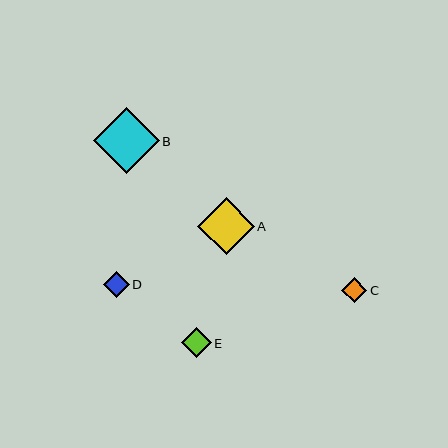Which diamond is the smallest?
Diamond C is the smallest with a size of approximately 26 pixels.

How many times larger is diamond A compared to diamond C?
Diamond A is approximately 2.2 times the size of diamond C.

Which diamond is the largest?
Diamond B is the largest with a size of approximately 65 pixels.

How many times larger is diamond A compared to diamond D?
Diamond A is approximately 2.2 times the size of diamond D.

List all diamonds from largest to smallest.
From largest to smallest: B, A, E, D, C.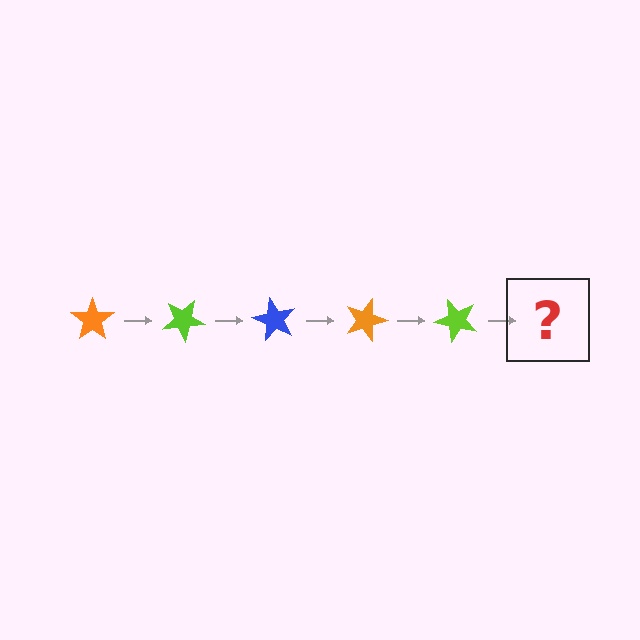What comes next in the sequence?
The next element should be a blue star, rotated 150 degrees from the start.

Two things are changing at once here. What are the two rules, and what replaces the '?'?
The two rules are that it rotates 30 degrees each step and the color cycles through orange, lime, and blue. The '?' should be a blue star, rotated 150 degrees from the start.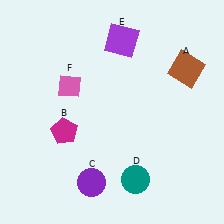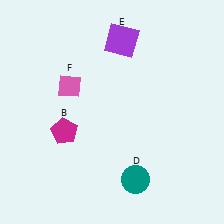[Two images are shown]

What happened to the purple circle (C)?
The purple circle (C) was removed in Image 2. It was in the bottom-left area of Image 1.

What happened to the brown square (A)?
The brown square (A) was removed in Image 2. It was in the top-right area of Image 1.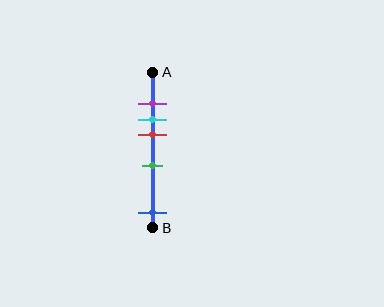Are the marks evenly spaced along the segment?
No, the marks are not evenly spaced.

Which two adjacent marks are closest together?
The purple and cyan marks are the closest adjacent pair.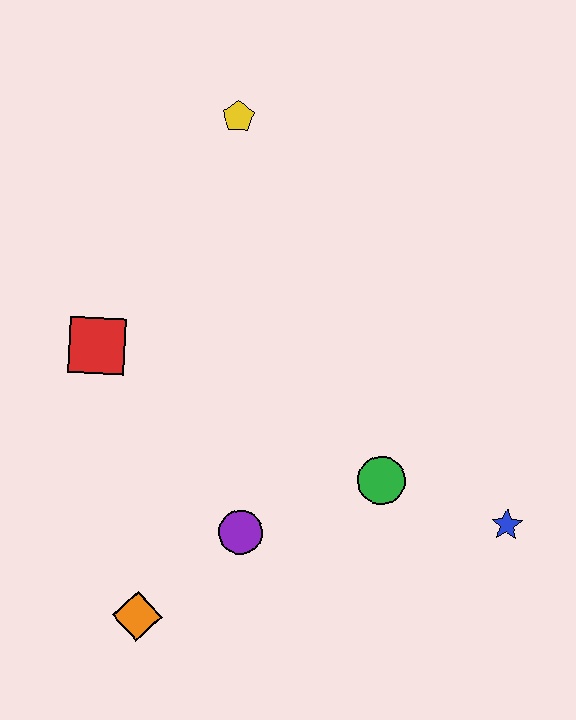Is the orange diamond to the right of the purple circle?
No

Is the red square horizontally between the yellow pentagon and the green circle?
No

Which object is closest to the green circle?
The blue star is closest to the green circle.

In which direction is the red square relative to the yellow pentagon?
The red square is below the yellow pentagon.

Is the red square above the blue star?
Yes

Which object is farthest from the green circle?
The yellow pentagon is farthest from the green circle.